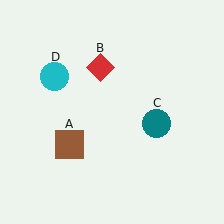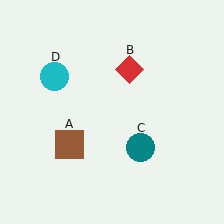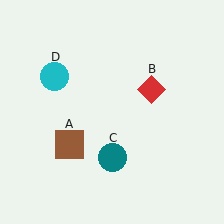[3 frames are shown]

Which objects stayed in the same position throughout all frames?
Brown square (object A) and cyan circle (object D) remained stationary.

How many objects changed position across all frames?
2 objects changed position: red diamond (object B), teal circle (object C).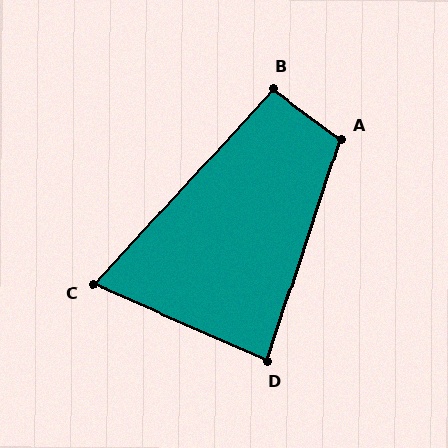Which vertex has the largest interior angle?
A, at approximately 109 degrees.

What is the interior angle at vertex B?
Approximately 96 degrees (obtuse).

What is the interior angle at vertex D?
Approximately 84 degrees (acute).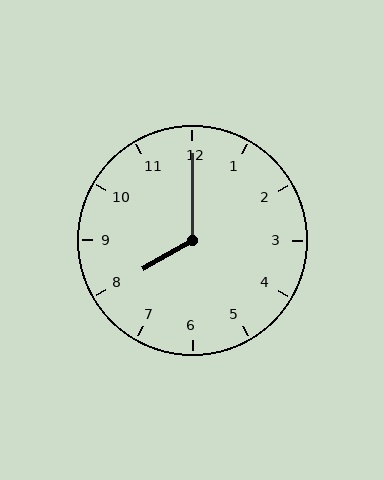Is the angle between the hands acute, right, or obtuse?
It is obtuse.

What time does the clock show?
8:00.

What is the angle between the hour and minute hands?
Approximately 120 degrees.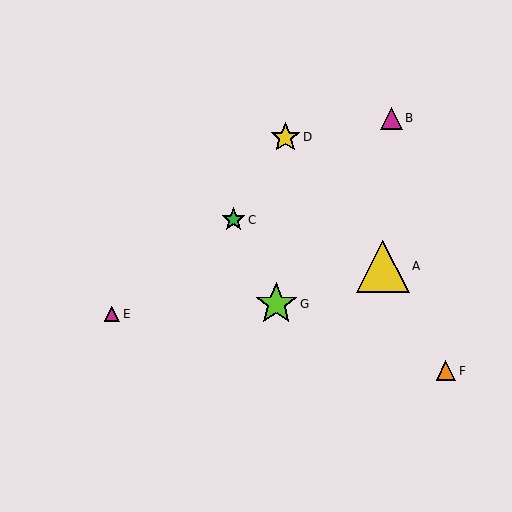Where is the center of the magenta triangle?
The center of the magenta triangle is at (391, 118).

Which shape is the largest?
The yellow triangle (labeled A) is the largest.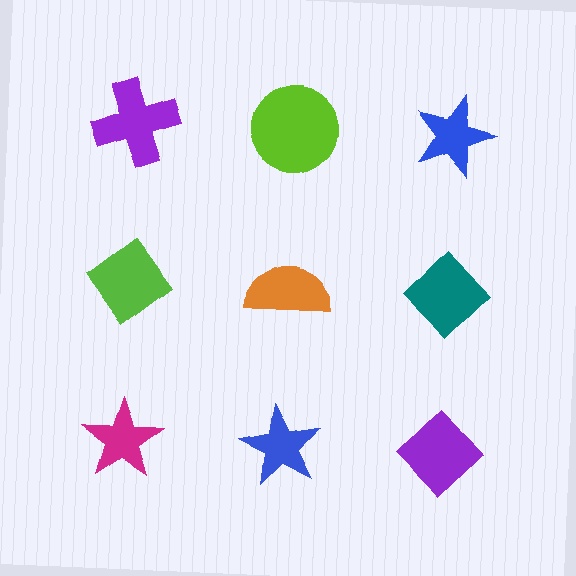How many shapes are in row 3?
3 shapes.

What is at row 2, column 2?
An orange semicircle.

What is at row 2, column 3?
A teal diamond.